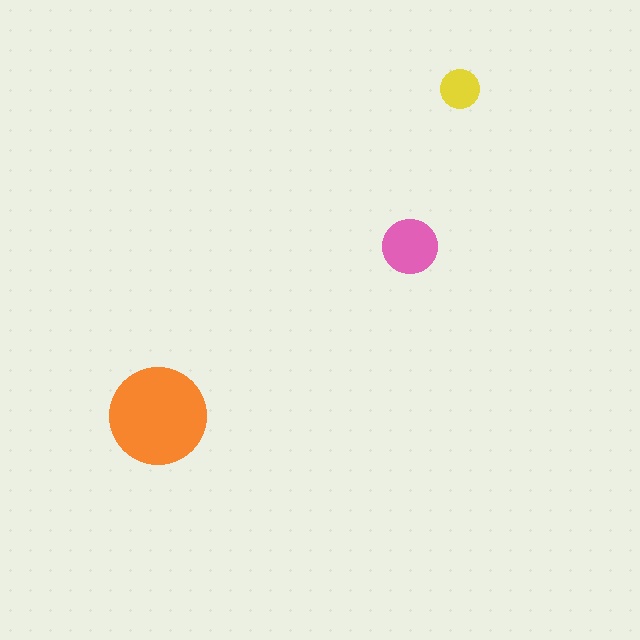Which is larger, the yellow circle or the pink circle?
The pink one.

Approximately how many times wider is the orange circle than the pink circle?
About 2 times wider.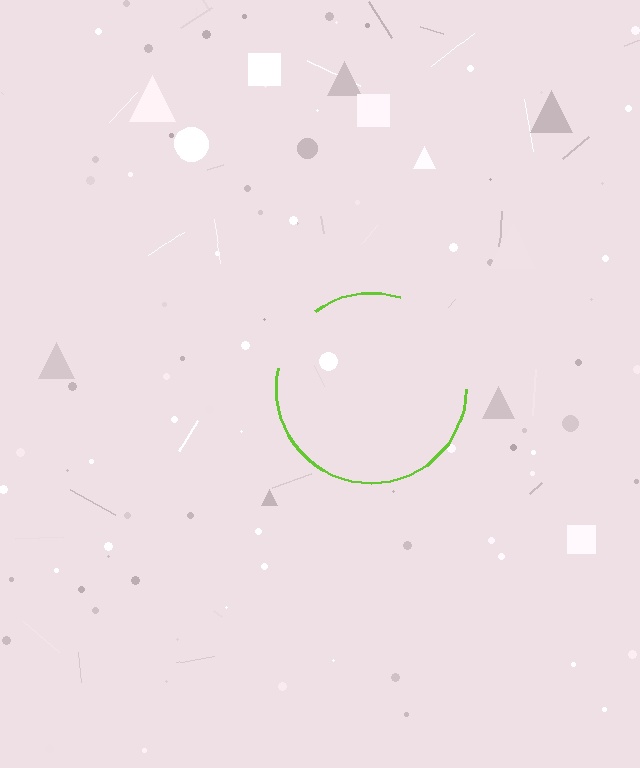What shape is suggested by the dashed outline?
The dashed outline suggests a circle.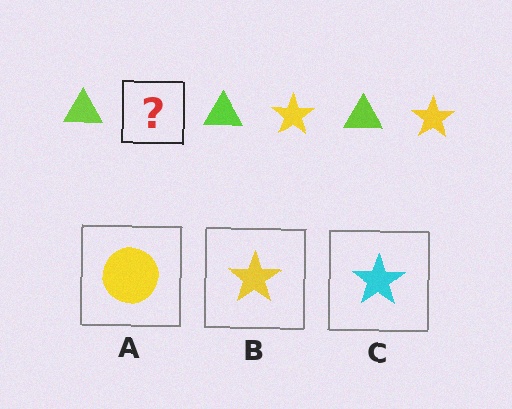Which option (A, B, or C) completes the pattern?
B.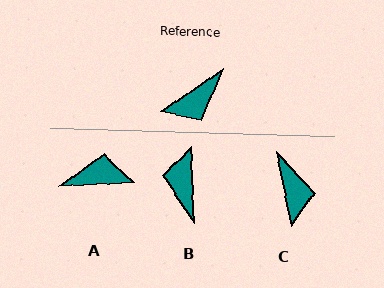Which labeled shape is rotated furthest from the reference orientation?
A, about 149 degrees away.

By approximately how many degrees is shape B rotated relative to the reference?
Approximately 123 degrees clockwise.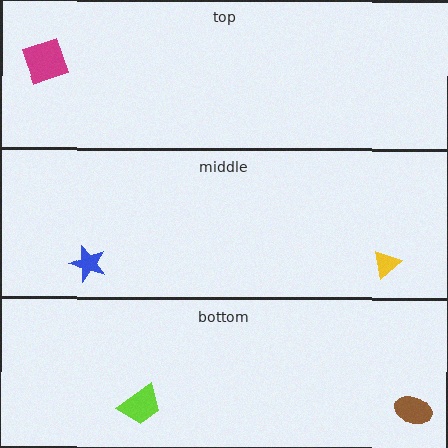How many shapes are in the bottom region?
2.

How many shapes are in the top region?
1.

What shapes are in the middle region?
The blue star, the yellow triangle.